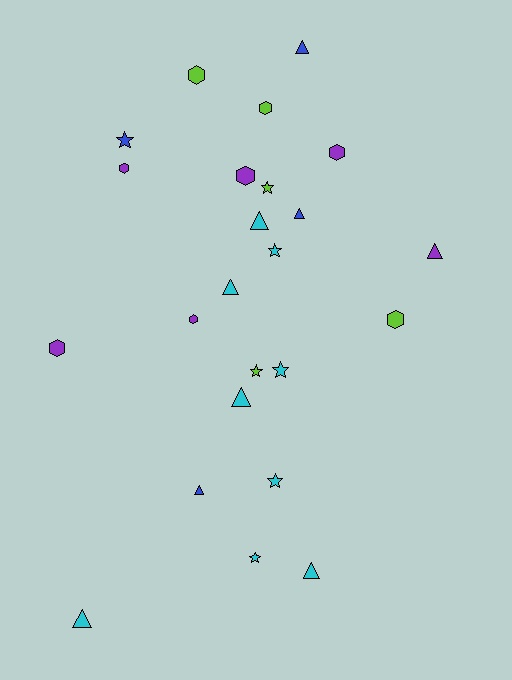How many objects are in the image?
There are 24 objects.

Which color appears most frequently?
Cyan, with 9 objects.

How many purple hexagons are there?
There are 5 purple hexagons.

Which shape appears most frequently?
Triangle, with 9 objects.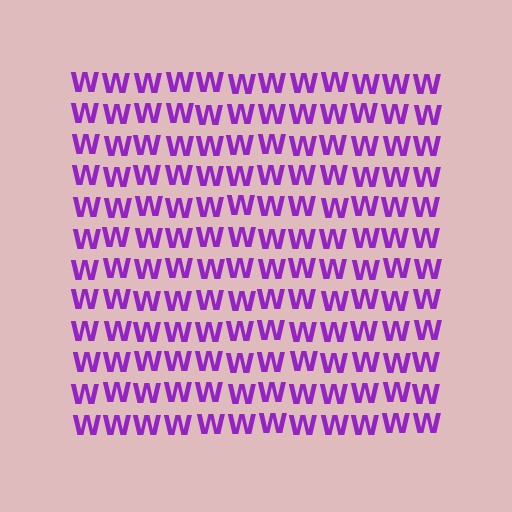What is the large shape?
The large shape is a square.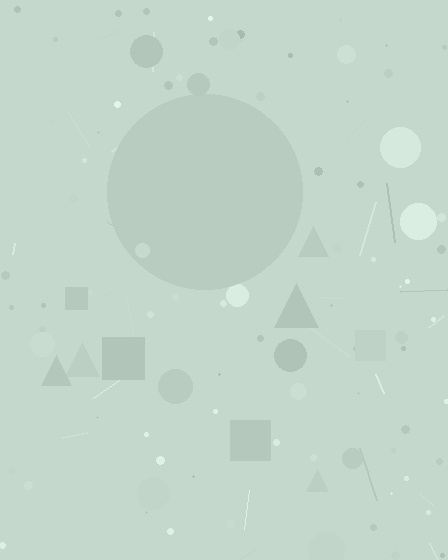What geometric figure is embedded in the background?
A circle is embedded in the background.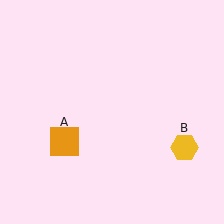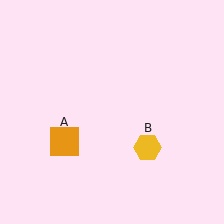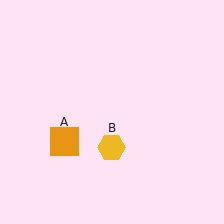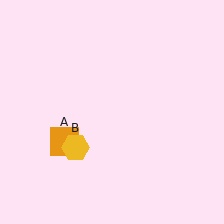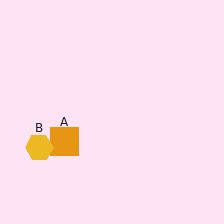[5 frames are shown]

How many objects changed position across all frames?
1 object changed position: yellow hexagon (object B).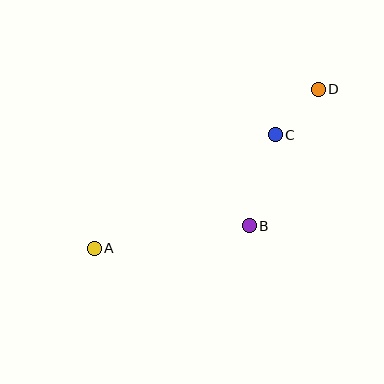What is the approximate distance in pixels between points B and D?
The distance between B and D is approximately 153 pixels.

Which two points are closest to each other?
Points C and D are closest to each other.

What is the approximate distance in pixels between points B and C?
The distance between B and C is approximately 95 pixels.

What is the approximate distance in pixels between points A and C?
The distance between A and C is approximately 214 pixels.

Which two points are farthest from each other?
Points A and D are farthest from each other.